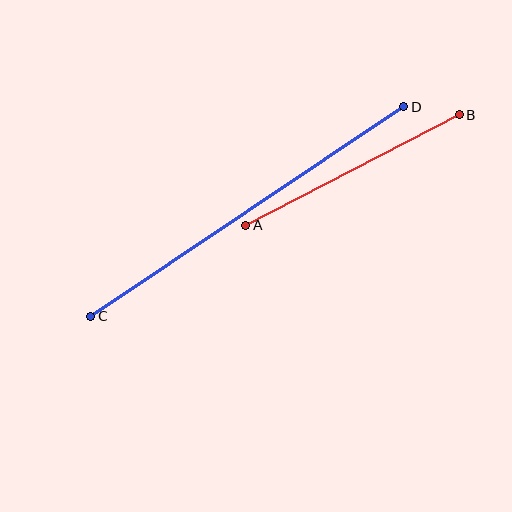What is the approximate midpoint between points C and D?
The midpoint is at approximately (247, 212) pixels.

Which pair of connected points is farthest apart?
Points C and D are farthest apart.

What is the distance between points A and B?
The distance is approximately 240 pixels.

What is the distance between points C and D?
The distance is approximately 377 pixels.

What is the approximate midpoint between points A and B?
The midpoint is at approximately (353, 170) pixels.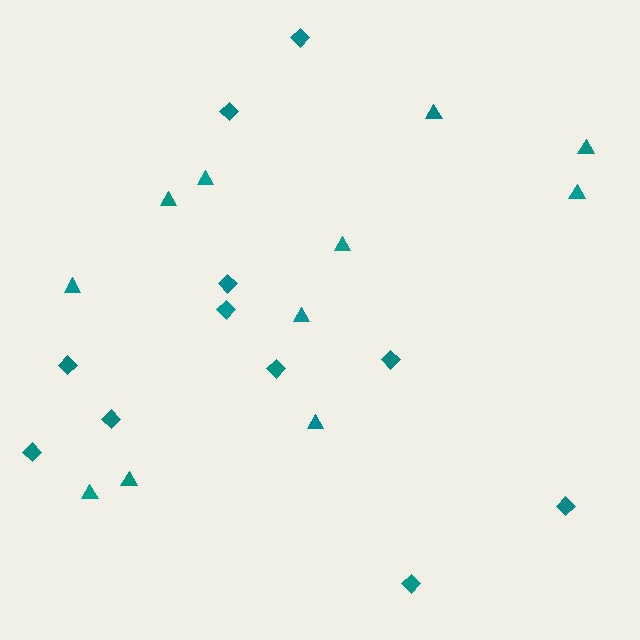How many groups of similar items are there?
There are 2 groups: one group of triangles (11) and one group of diamonds (11).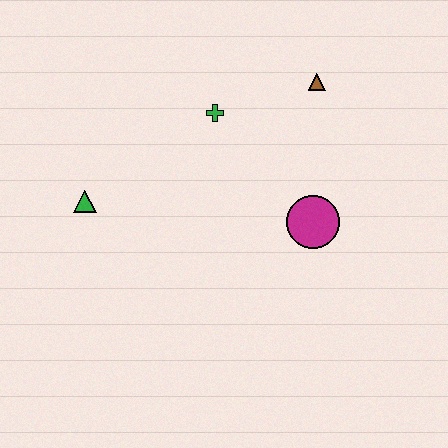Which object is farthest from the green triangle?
The brown triangle is farthest from the green triangle.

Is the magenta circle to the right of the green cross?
Yes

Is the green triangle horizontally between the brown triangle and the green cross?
No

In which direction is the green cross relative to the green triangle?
The green cross is to the right of the green triangle.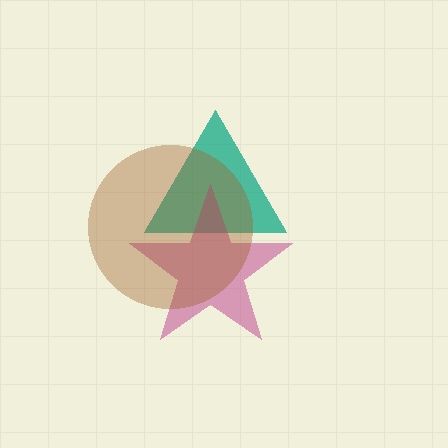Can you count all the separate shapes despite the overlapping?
Yes, there are 3 separate shapes.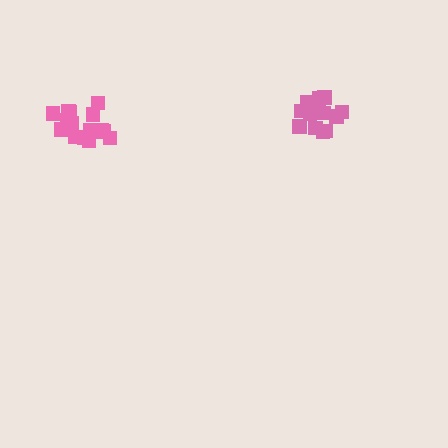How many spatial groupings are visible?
There are 2 spatial groupings.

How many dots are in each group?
Group 1: 16 dots, Group 2: 12 dots (28 total).